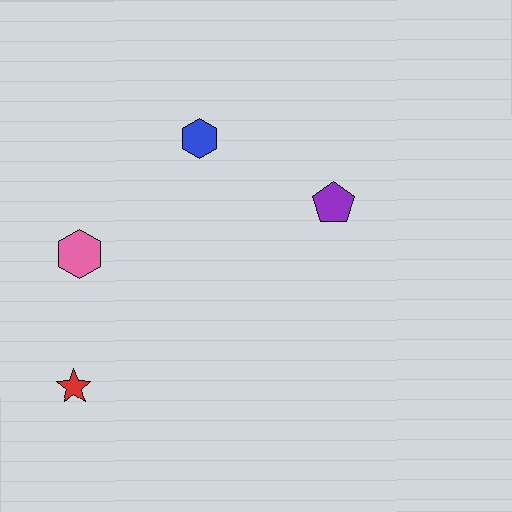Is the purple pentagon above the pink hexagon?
Yes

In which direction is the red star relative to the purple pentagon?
The red star is to the left of the purple pentagon.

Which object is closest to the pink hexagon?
The red star is closest to the pink hexagon.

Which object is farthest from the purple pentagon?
The red star is farthest from the purple pentagon.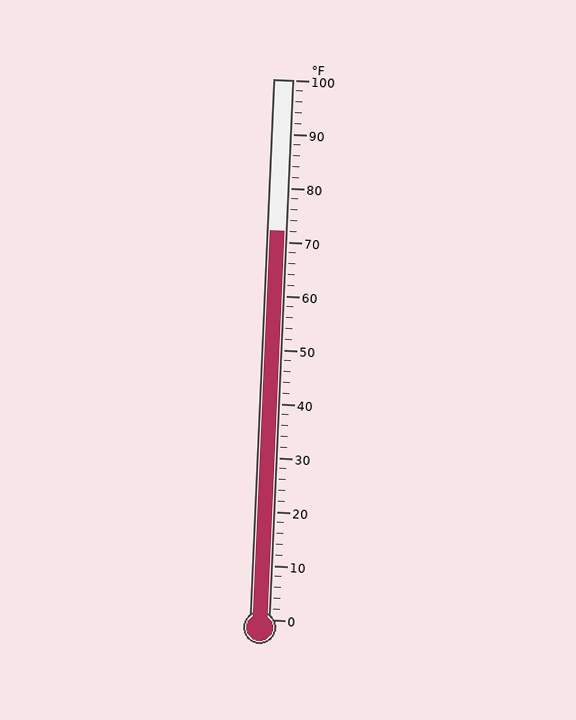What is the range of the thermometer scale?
The thermometer scale ranges from 0°F to 100°F.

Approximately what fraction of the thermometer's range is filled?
The thermometer is filled to approximately 70% of its range.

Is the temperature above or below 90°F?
The temperature is below 90°F.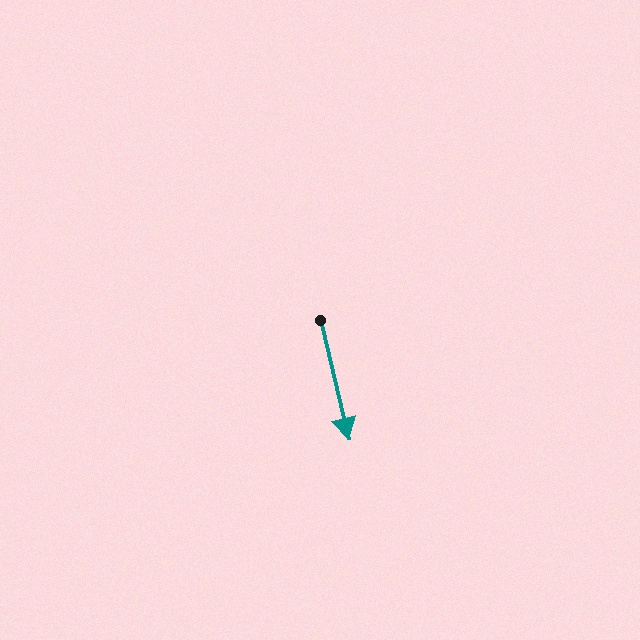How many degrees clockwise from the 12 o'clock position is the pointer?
Approximately 167 degrees.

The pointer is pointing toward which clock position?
Roughly 6 o'clock.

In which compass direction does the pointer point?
South.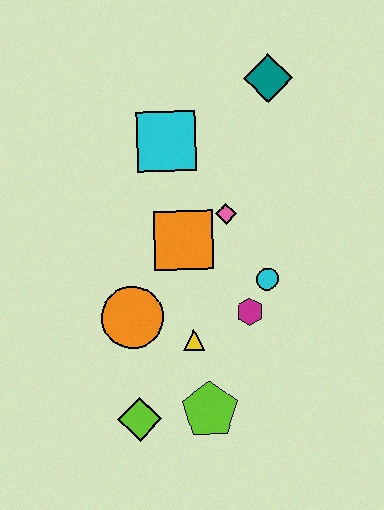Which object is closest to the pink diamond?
The orange square is closest to the pink diamond.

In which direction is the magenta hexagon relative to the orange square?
The magenta hexagon is below the orange square.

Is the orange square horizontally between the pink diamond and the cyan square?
Yes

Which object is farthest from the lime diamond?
The teal diamond is farthest from the lime diamond.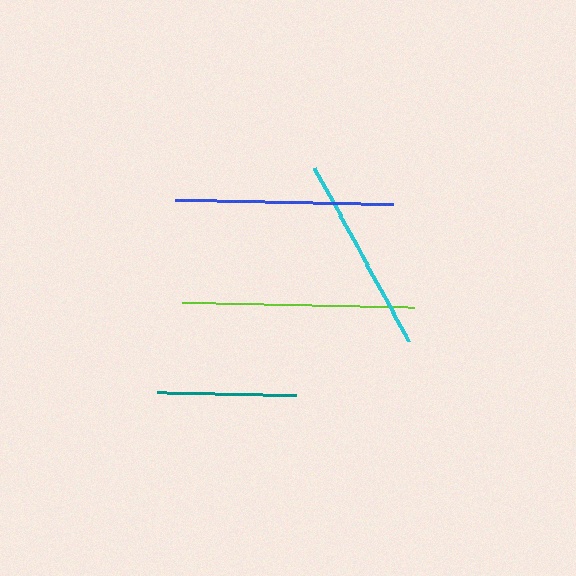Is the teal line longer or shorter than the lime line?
The lime line is longer than the teal line.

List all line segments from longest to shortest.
From longest to shortest: lime, blue, cyan, teal.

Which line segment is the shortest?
The teal line is the shortest at approximately 139 pixels.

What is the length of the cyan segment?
The cyan segment is approximately 199 pixels long.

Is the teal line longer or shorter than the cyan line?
The cyan line is longer than the teal line.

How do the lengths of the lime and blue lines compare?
The lime and blue lines are approximately the same length.